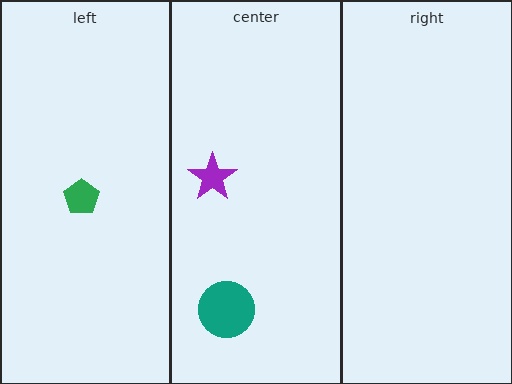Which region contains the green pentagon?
The left region.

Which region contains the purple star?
The center region.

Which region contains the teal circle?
The center region.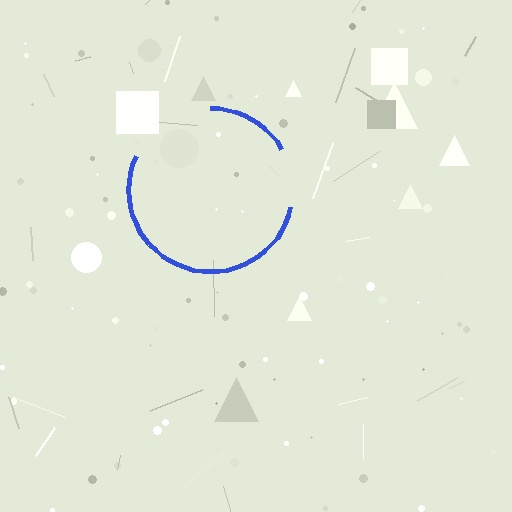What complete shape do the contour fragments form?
The contour fragments form a circle.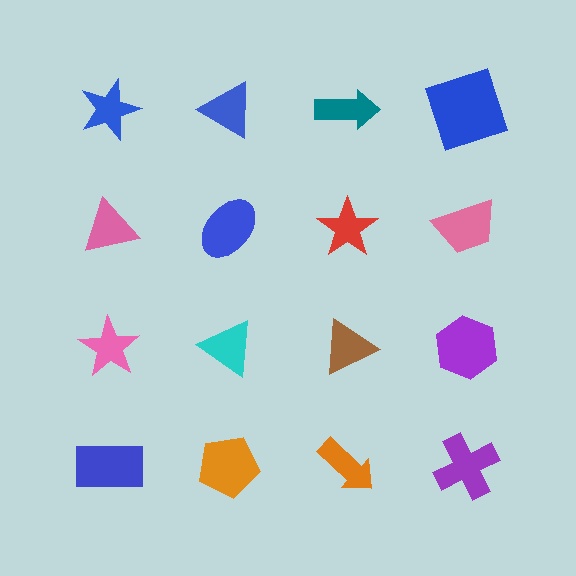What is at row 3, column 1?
A pink star.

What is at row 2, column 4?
A pink trapezoid.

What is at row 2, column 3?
A red star.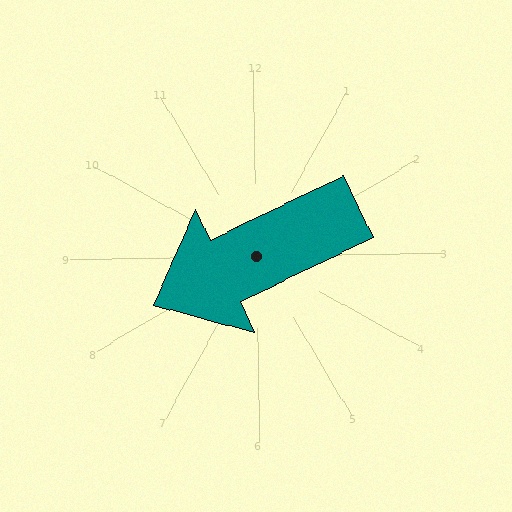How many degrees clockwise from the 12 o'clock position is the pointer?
Approximately 245 degrees.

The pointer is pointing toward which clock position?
Roughly 8 o'clock.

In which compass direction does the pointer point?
Southwest.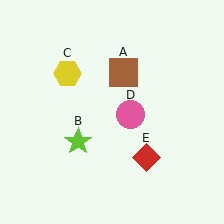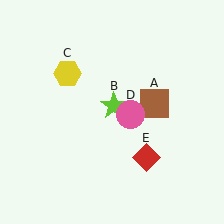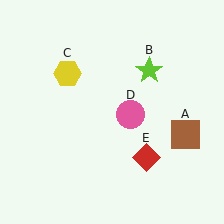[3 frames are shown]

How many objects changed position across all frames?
2 objects changed position: brown square (object A), lime star (object B).